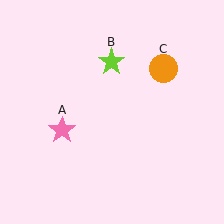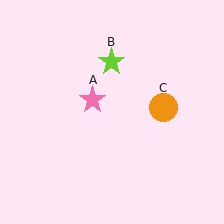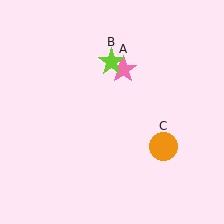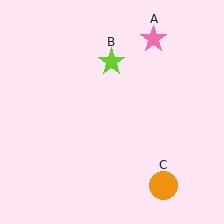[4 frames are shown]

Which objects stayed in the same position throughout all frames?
Lime star (object B) remained stationary.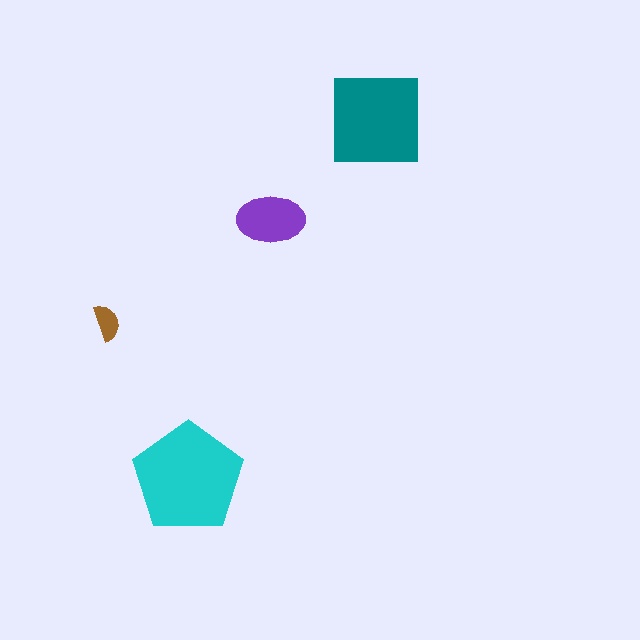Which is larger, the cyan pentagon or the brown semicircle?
The cyan pentagon.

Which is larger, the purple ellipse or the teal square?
The teal square.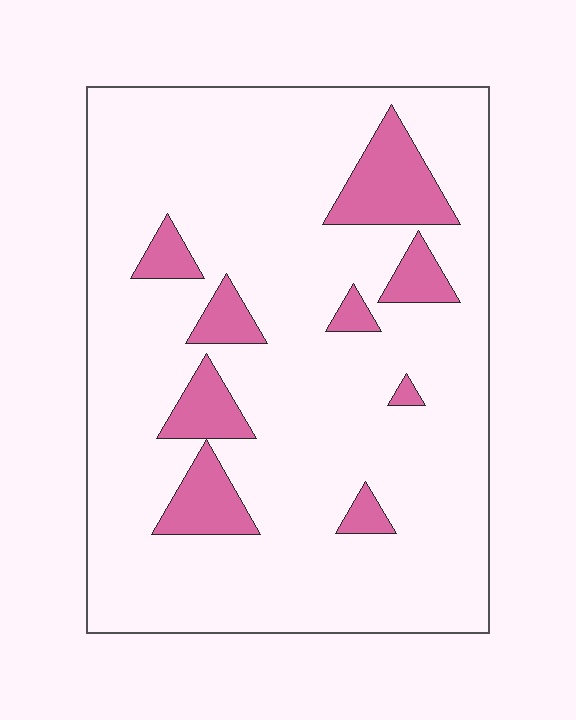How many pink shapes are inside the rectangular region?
9.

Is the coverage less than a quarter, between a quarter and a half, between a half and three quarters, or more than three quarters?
Less than a quarter.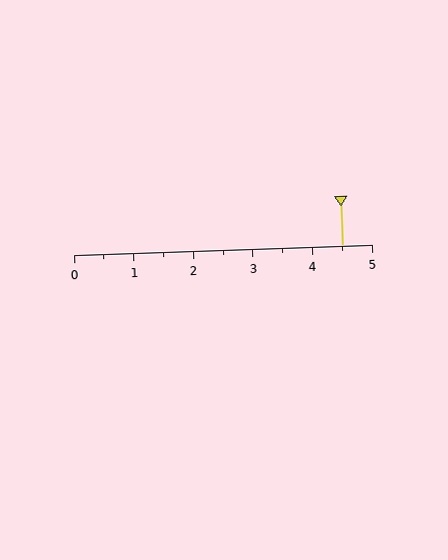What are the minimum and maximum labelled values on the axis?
The axis runs from 0 to 5.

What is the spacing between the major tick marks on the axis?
The major ticks are spaced 1 apart.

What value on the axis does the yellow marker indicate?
The marker indicates approximately 4.5.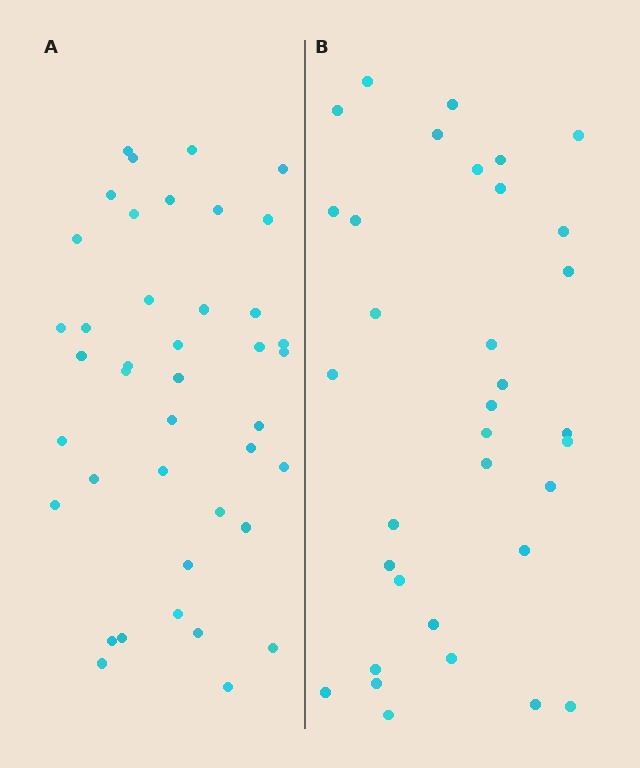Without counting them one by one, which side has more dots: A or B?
Region A (the left region) has more dots.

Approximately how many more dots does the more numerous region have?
Region A has roughly 8 or so more dots than region B.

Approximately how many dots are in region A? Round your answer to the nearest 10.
About 40 dots. (The exact count is 41, which rounds to 40.)